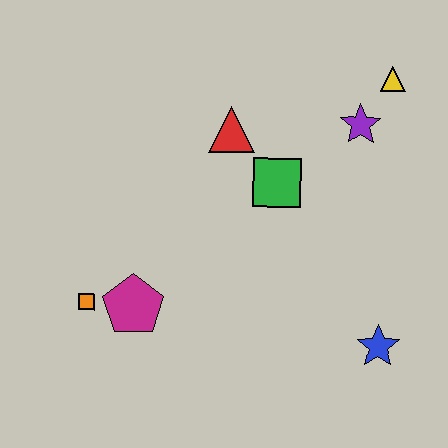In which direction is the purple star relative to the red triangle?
The purple star is to the right of the red triangle.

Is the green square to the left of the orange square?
No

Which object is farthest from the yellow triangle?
The orange square is farthest from the yellow triangle.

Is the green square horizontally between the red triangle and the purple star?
Yes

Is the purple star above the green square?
Yes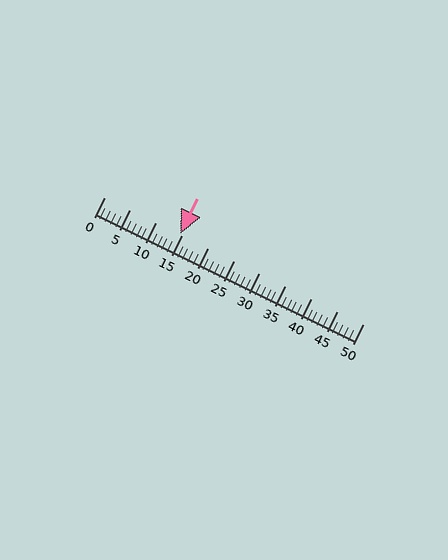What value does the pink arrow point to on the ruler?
The pink arrow points to approximately 15.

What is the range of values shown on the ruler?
The ruler shows values from 0 to 50.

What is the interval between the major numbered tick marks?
The major tick marks are spaced 5 units apart.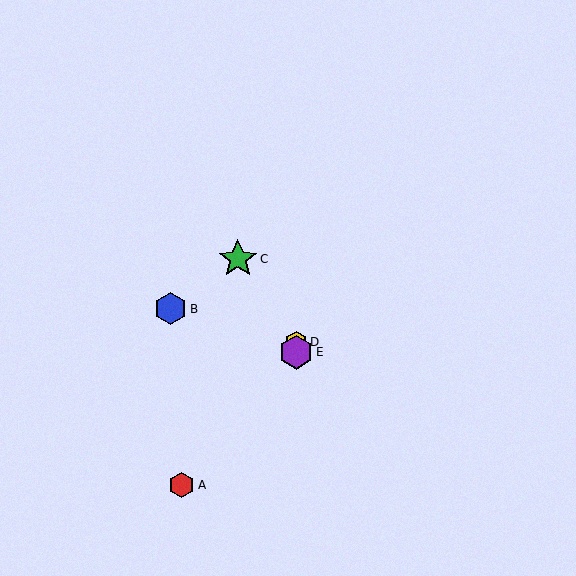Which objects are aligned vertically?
Objects D, E are aligned vertically.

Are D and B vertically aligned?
No, D is at x≈296 and B is at x≈171.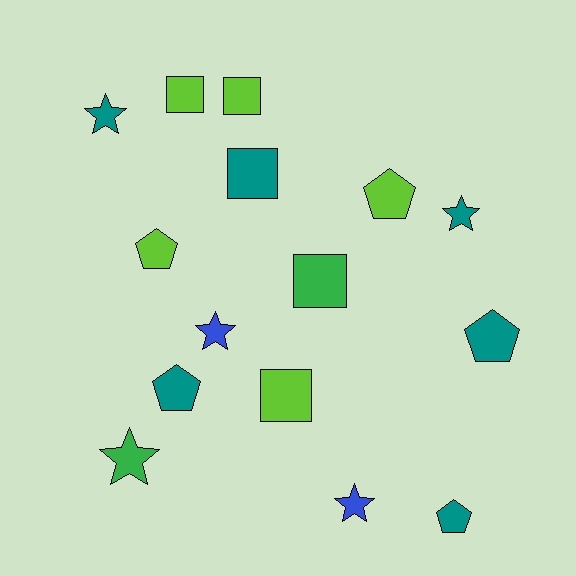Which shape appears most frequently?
Pentagon, with 5 objects.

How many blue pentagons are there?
There are no blue pentagons.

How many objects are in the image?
There are 15 objects.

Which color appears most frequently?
Teal, with 6 objects.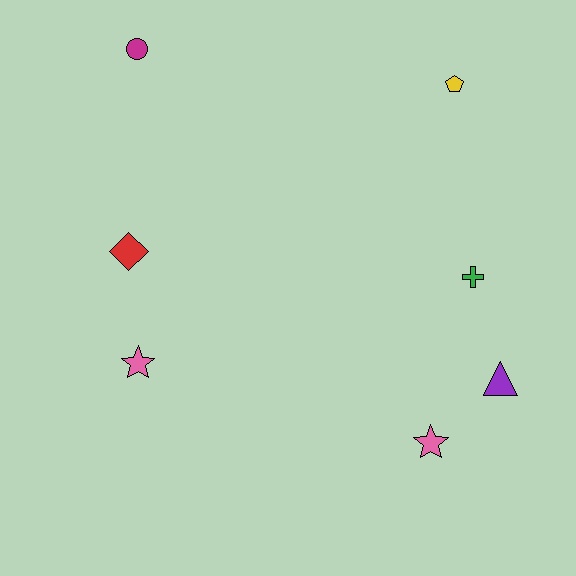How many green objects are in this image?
There is 1 green object.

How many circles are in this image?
There is 1 circle.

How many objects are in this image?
There are 7 objects.